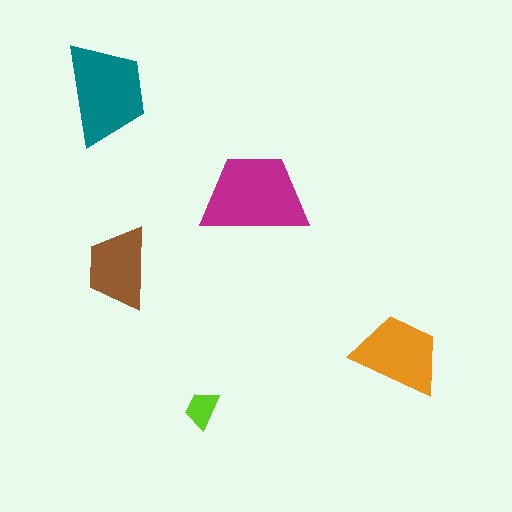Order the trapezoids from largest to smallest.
the magenta one, the teal one, the orange one, the brown one, the lime one.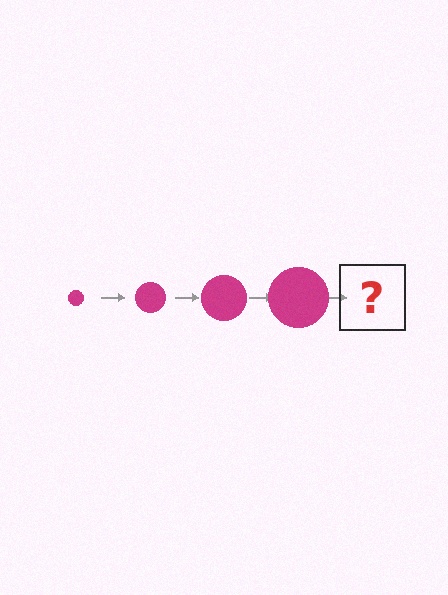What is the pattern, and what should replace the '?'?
The pattern is that the circle gets progressively larger each step. The '?' should be a magenta circle, larger than the previous one.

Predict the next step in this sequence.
The next step is a magenta circle, larger than the previous one.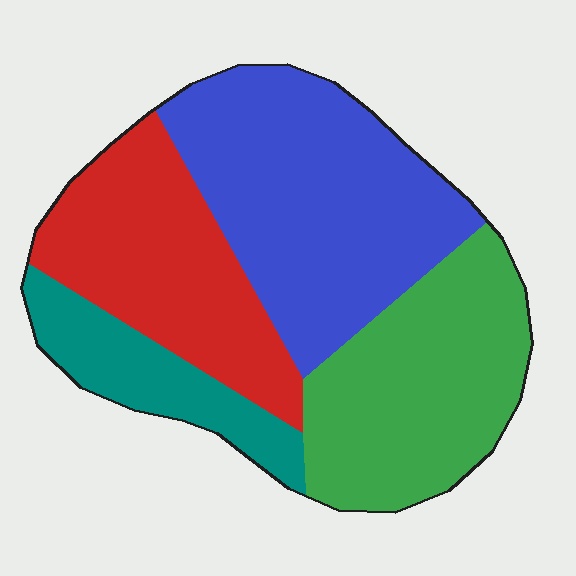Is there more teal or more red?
Red.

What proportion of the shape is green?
Green takes up about one quarter (1/4) of the shape.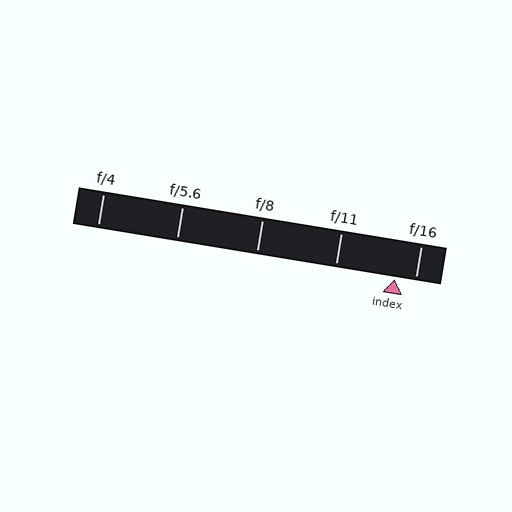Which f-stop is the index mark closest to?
The index mark is closest to f/16.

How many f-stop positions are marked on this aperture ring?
There are 5 f-stop positions marked.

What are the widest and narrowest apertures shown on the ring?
The widest aperture shown is f/4 and the narrowest is f/16.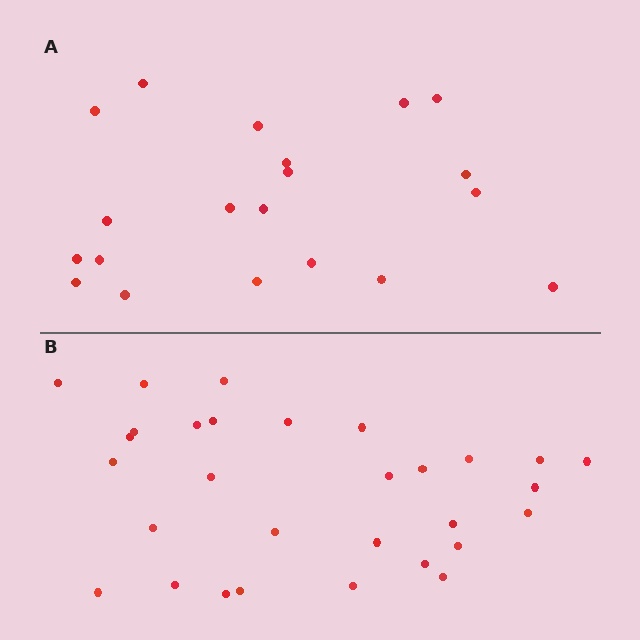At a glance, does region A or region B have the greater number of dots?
Region B (the bottom region) has more dots.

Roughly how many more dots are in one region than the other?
Region B has roughly 10 or so more dots than region A.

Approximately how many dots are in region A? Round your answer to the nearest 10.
About 20 dots.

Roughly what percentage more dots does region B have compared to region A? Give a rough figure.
About 50% more.